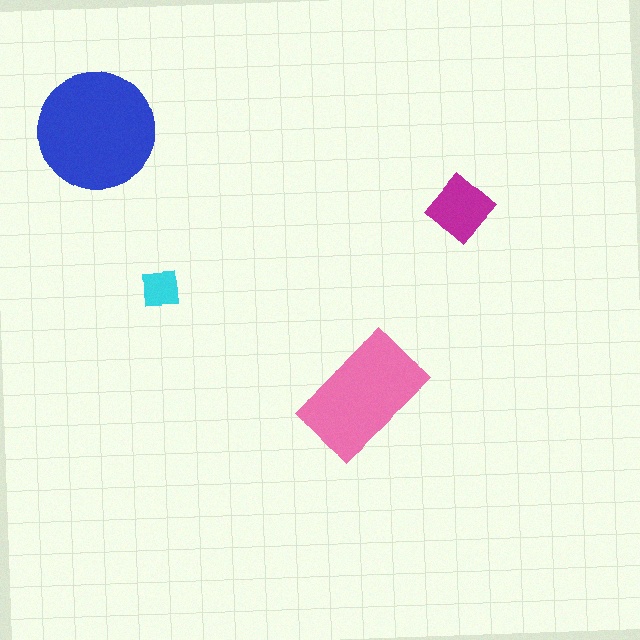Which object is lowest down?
The pink rectangle is bottommost.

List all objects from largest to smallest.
The blue circle, the pink rectangle, the magenta diamond, the cyan square.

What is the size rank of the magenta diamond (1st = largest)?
3rd.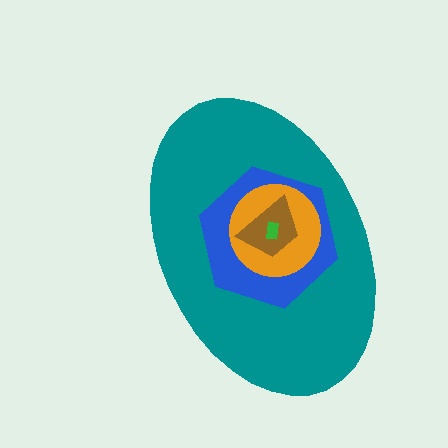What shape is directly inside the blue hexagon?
The orange circle.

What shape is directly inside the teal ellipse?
The blue hexagon.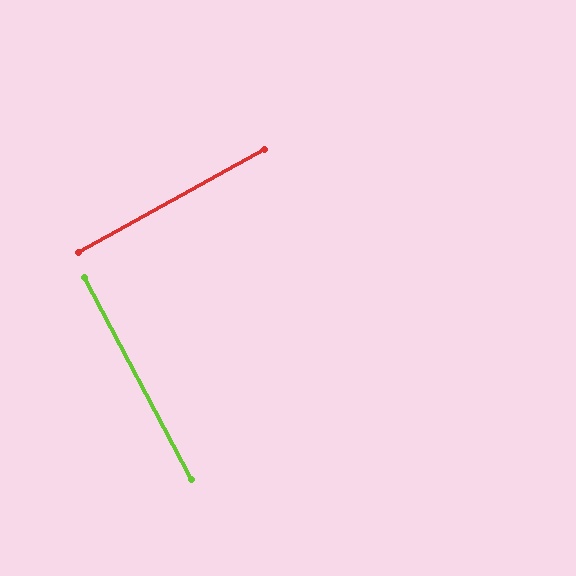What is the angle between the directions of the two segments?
Approximately 89 degrees.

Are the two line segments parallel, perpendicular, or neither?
Perpendicular — they meet at approximately 89°.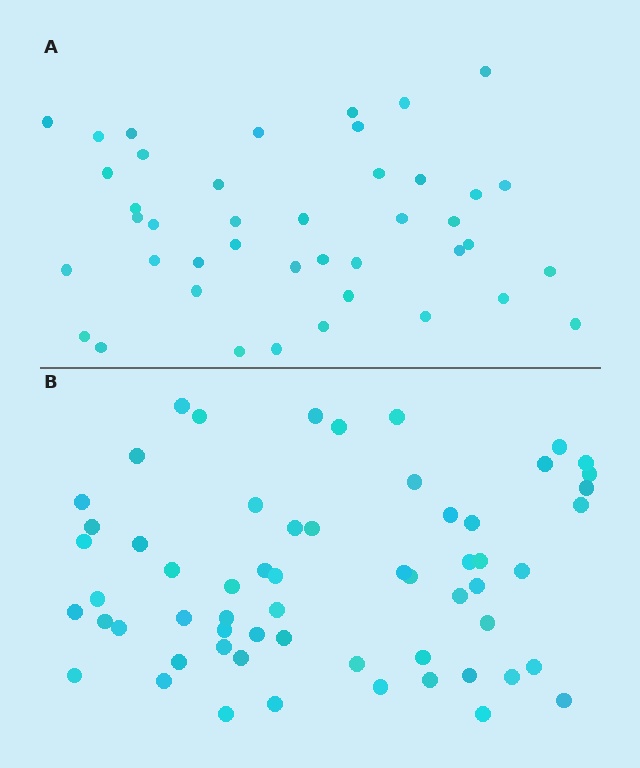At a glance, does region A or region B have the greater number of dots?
Region B (the bottom region) has more dots.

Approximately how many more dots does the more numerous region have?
Region B has approximately 20 more dots than region A.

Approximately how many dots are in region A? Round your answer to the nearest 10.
About 40 dots. (The exact count is 42, which rounds to 40.)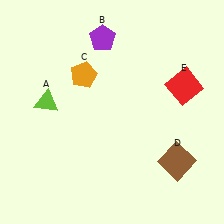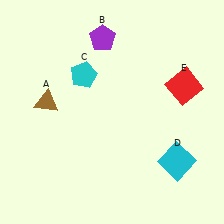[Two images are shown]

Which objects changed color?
A changed from lime to brown. C changed from orange to cyan. D changed from brown to cyan.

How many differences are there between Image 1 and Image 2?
There are 3 differences between the two images.